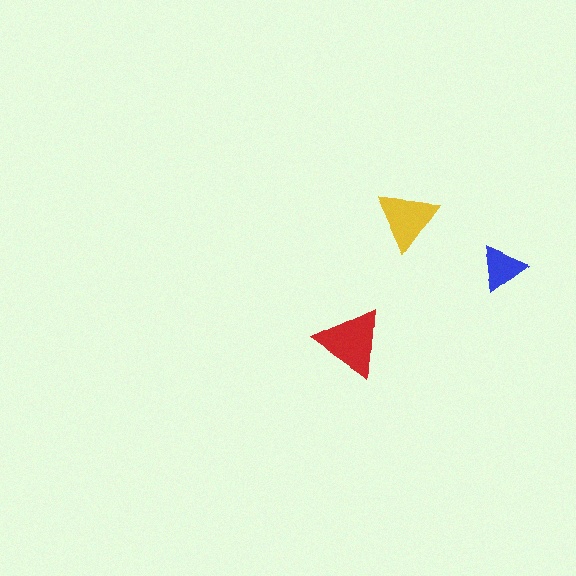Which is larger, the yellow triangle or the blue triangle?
The yellow one.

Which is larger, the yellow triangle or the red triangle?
The red one.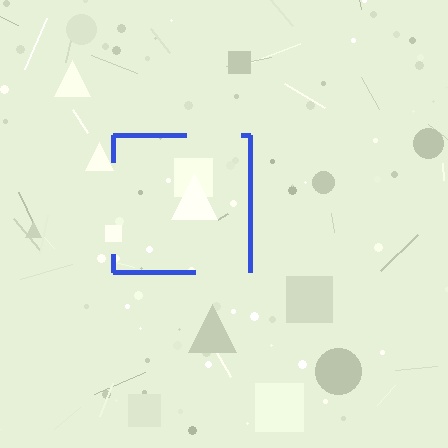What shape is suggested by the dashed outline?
The dashed outline suggests a square.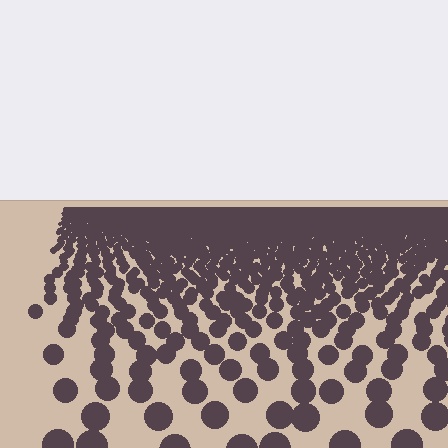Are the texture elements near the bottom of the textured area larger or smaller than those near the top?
Larger. Near the bottom, elements are closer to the viewer and appear at a bigger on-screen size.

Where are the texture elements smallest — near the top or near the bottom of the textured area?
Near the top.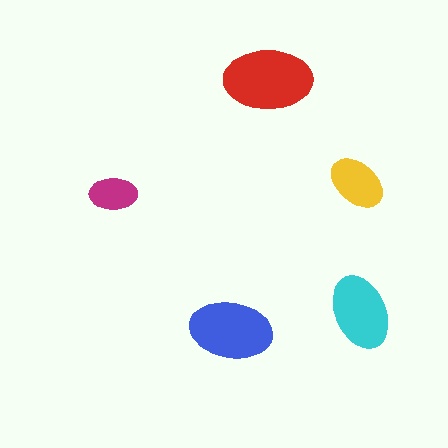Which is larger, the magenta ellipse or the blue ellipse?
The blue one.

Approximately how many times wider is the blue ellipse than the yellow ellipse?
About 1.5 times wider.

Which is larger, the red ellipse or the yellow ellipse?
The red one.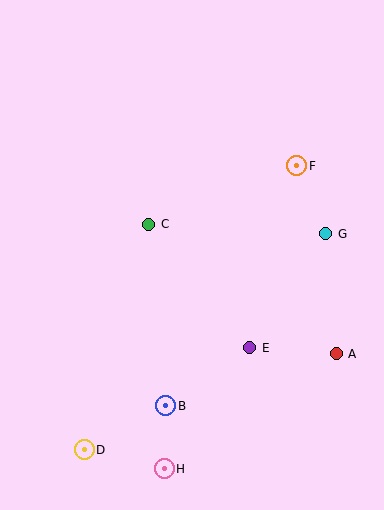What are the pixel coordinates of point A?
Point A is at (336, 354).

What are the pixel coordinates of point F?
Point F is at (297, 166).